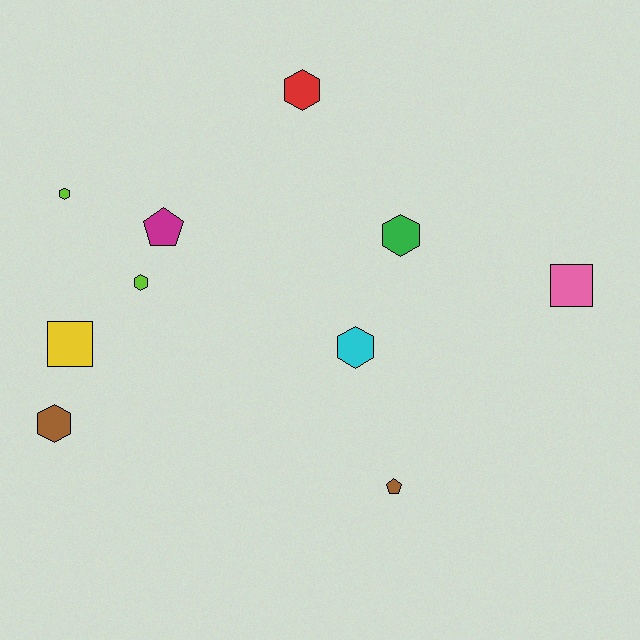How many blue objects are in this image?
There are no blue objects.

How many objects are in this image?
There are 10 objects.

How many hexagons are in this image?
There are 6 hexagons.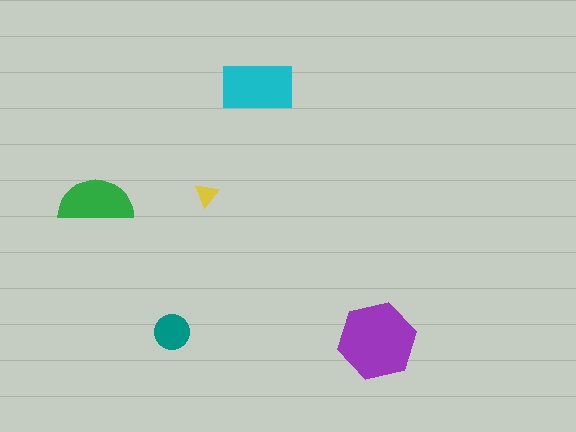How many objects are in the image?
There are 5 objects in the image.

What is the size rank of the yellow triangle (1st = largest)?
5th.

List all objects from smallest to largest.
The yellow triangle, the teal circle, the green semicircle, the cyan rectangle, the purple hexagon.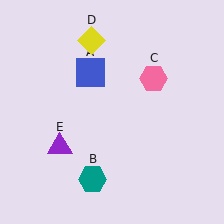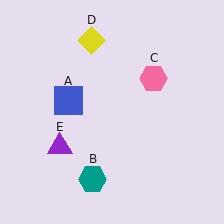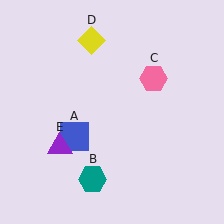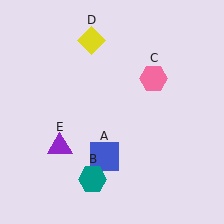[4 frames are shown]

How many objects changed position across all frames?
1 object changed position: blue square (object A).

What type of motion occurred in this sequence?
The blue square (object A) rotated counterclockwise around the center of the scene.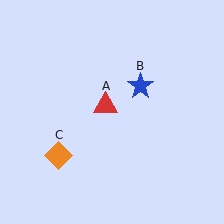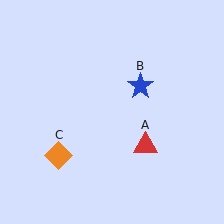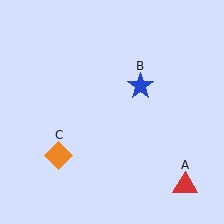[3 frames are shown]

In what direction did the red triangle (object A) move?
The red triangle (object A) moved down and to the right.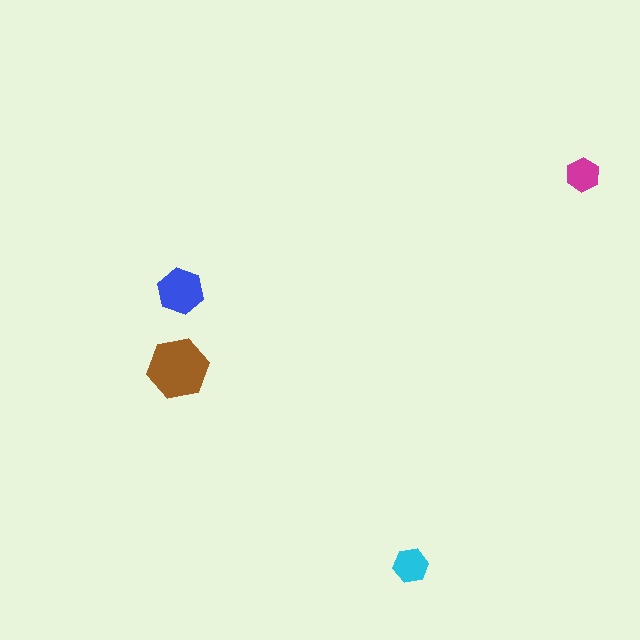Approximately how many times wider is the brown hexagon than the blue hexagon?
About 1.5 times wider.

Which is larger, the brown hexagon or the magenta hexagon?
The brown one.